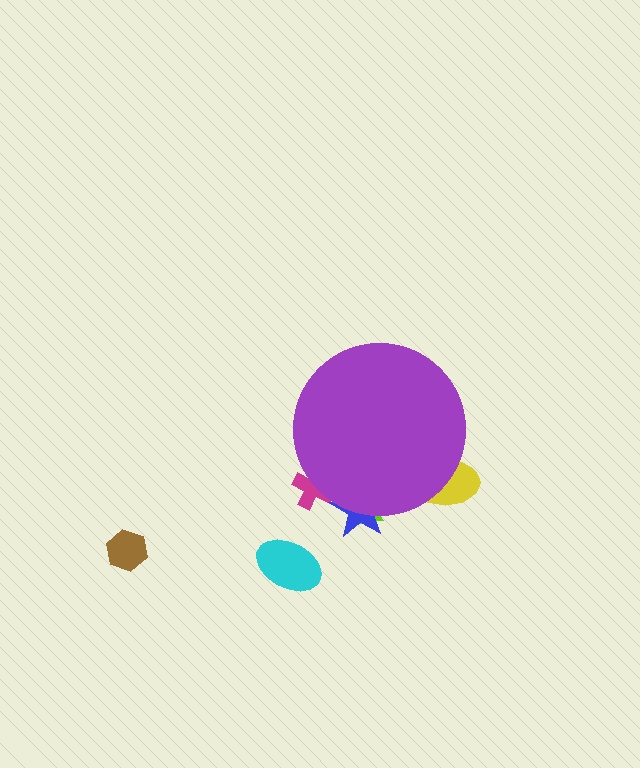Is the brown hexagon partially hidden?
No, the brown hexagon is fully visible.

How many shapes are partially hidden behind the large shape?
4 shapes are partially hidden.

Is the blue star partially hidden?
Yes, the blue star is partially hidden behind the purple circle.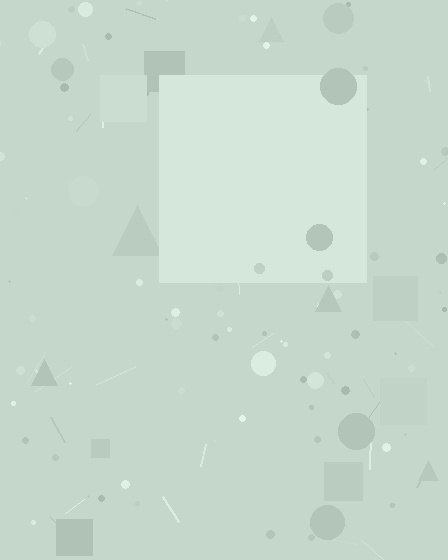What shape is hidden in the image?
A square is hidden in the image.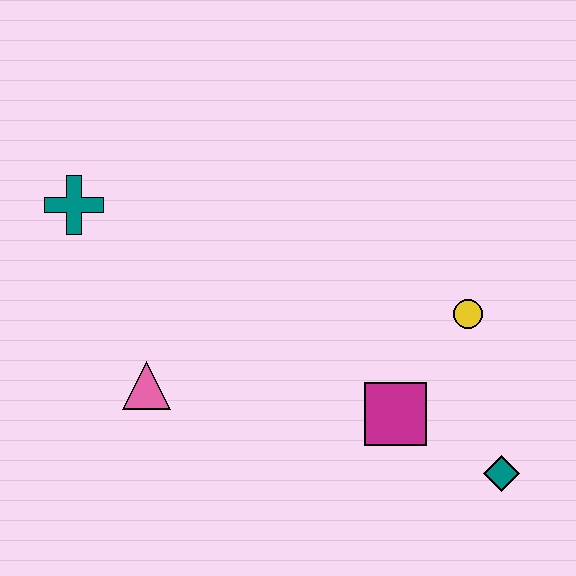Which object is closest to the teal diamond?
The magenta square is closest to the teal diamond.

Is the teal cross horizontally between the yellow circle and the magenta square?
No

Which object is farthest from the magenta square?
The teal cross is farthest from the magenta square.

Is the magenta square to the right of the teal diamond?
No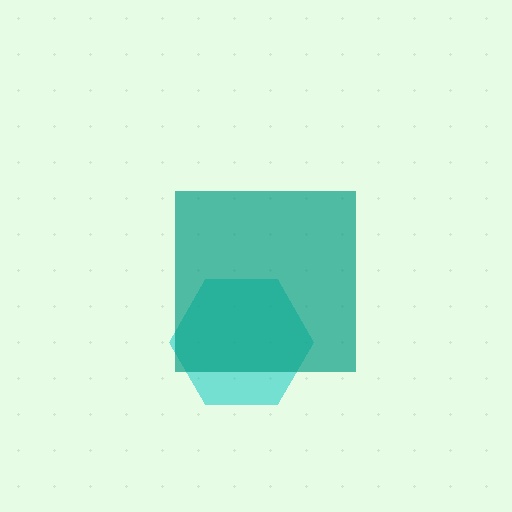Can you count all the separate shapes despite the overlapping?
Yes, there are 2 separate shapes.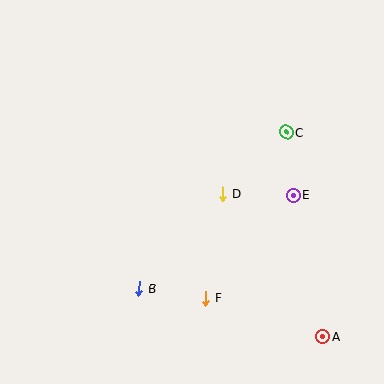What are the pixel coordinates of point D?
Point D is at (223, 194).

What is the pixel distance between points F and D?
The distance between F and D is 106 pixels.